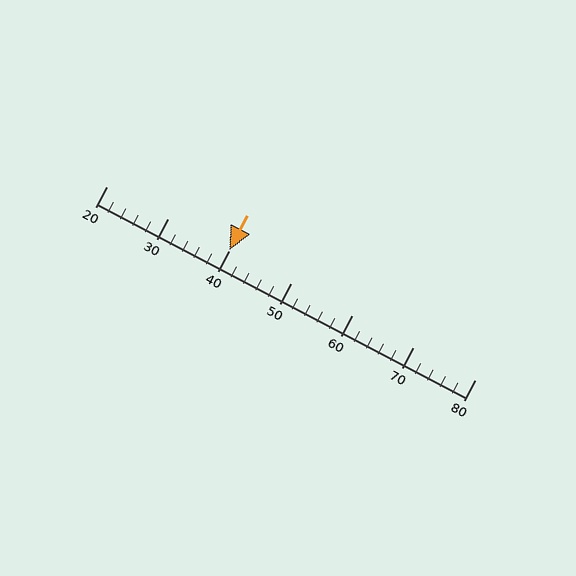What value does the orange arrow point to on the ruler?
The orange arrow points to approximately 40.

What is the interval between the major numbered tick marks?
The major tick marks are spaced 10 units apart.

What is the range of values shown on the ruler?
The ruler shows values from 20 to 80.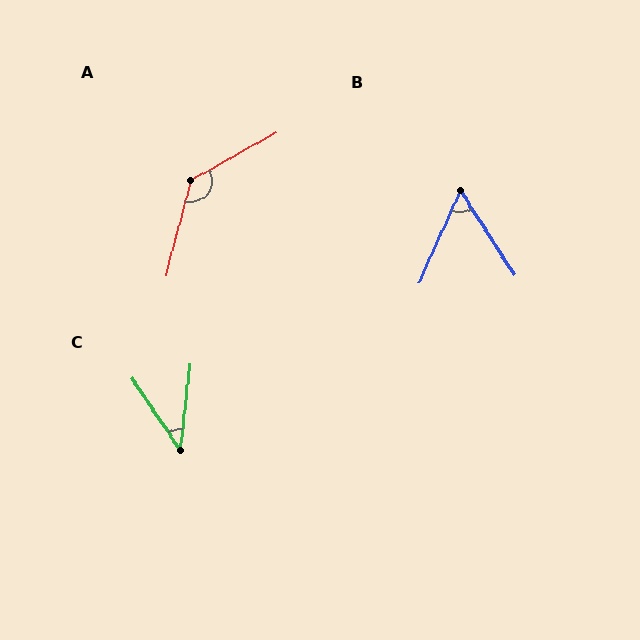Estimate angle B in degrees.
Approximately 57 degrees.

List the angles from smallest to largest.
C (41°), B (57°), A (134°).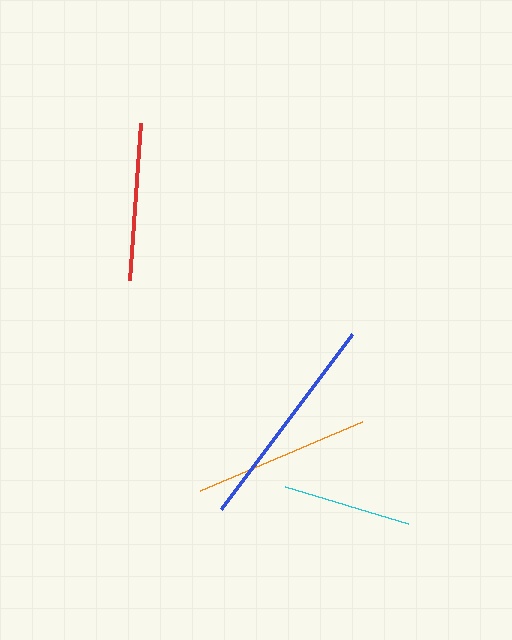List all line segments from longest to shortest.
From longest to shortest: blue, orange, red, cyan.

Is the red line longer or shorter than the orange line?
The orange line is longer than the red line.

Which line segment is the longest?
The blue line is the longest at approximately 219 pixels.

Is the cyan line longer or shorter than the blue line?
The blue line is longer than the cyan line.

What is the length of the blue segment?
The blue segment is approximately 219 pixels long.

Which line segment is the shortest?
The cyan line is the shortest at approximately 128 pixels.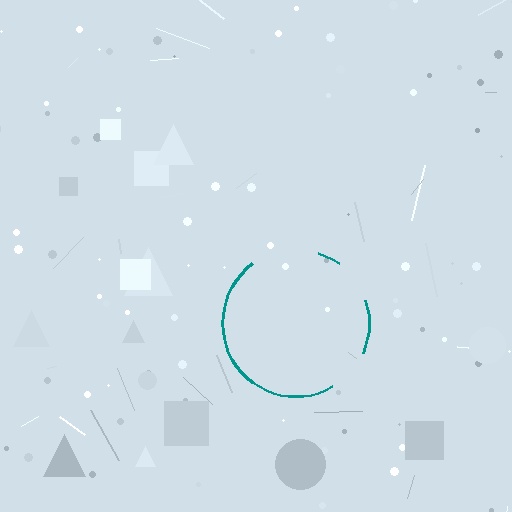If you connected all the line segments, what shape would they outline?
They would outline a circle.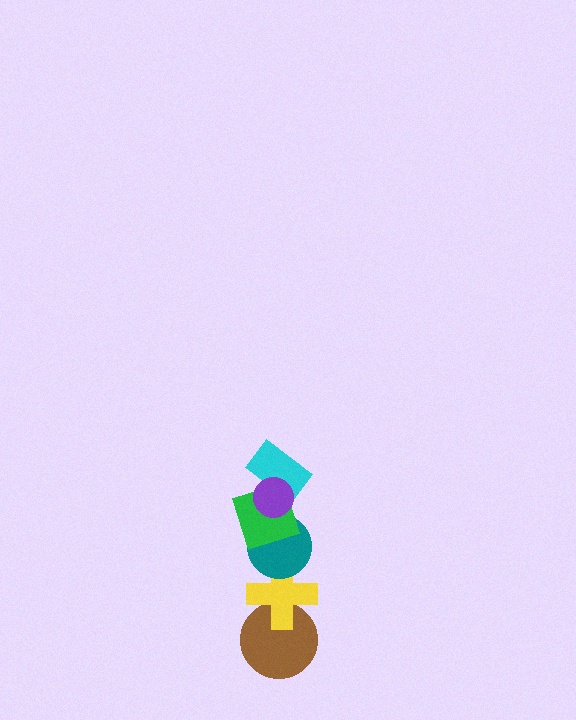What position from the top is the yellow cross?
The yellow cross is 5th from the top.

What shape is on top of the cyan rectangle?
The purple circle is on top of the cyan rectangle.